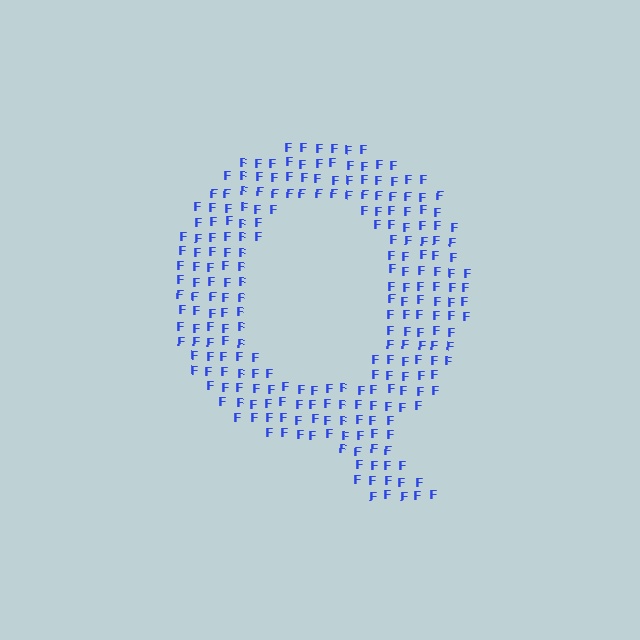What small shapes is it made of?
It is made of small letter F's.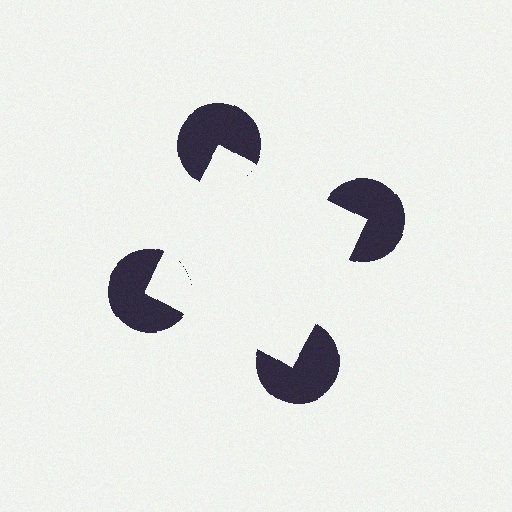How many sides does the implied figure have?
4 sides.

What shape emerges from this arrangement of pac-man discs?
An illusory square — its edges are inferred from the aligned wedge cuts in the pac-man discs, not physically drawn.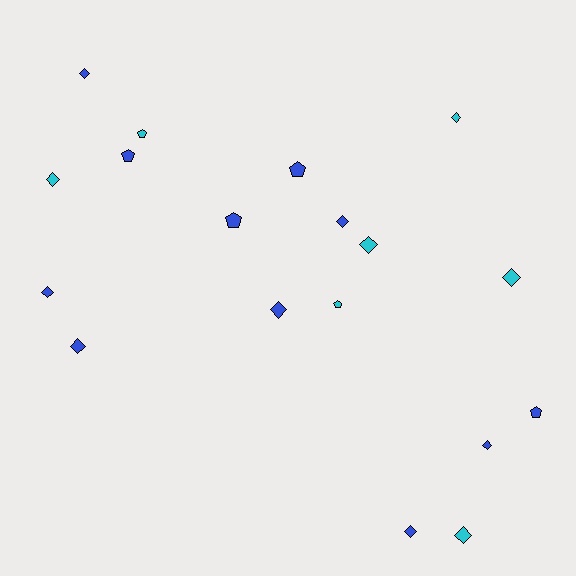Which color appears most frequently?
Blue, with 11 objects.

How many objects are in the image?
There are 18 objects.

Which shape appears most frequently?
Diamond, with 12 objects.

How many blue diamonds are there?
There are 7 blue diamonds.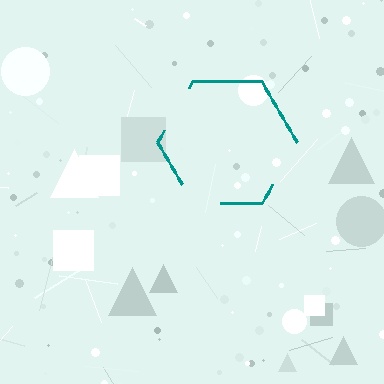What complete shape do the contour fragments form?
The contour fragments form a hexagon.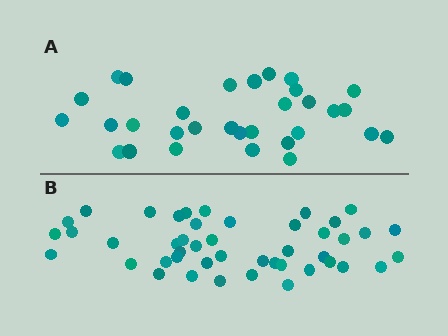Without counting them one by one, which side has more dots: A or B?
Region B (the bottom region) has more dots.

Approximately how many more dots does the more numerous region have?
Region B has approximately 15 more dots than region A.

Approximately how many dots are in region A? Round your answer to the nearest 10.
About 30 dots. (The exact count is 31, which rounds to 30.)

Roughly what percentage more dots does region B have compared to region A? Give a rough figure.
About 45% more.